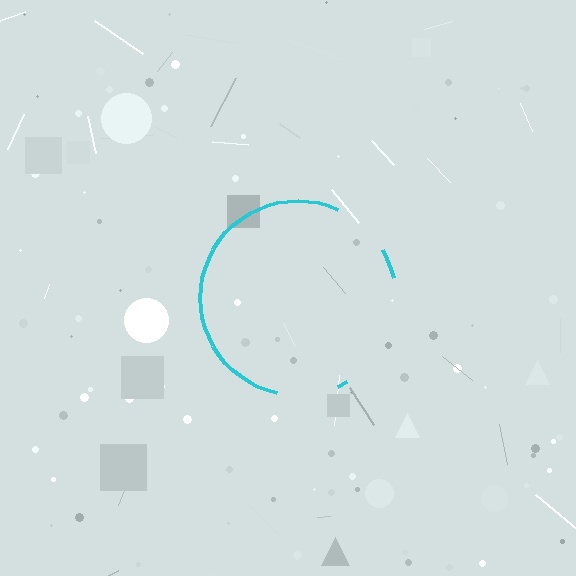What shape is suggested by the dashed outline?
The dashed outline suggests a circle.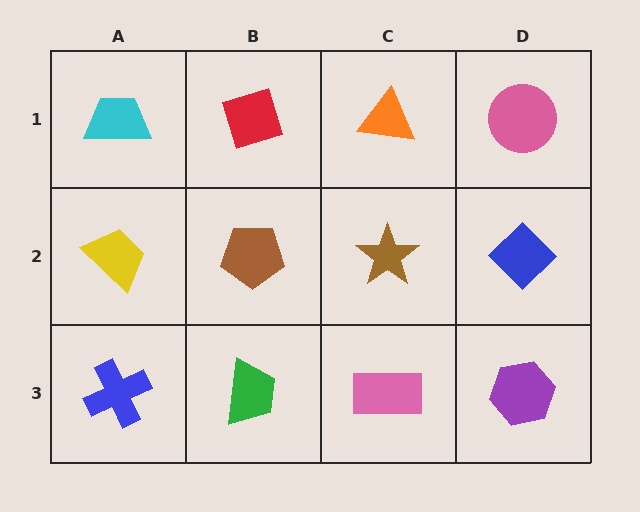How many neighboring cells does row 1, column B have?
3.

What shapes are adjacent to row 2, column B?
A red diamond (row 1, column B), a green trapezoid (row 3, column B), a yellow trapezoid (row 2, column A), a brown star (row 2, column C).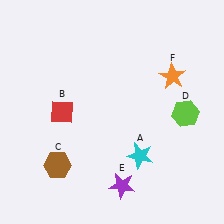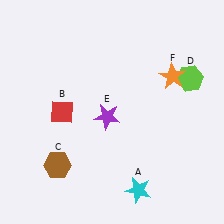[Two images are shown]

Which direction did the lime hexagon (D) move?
The lime hexagon (D) moved up.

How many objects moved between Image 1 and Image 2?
3 objects moved between the two images.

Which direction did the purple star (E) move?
The purple star (E) moved up.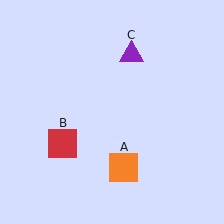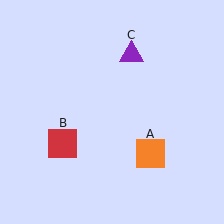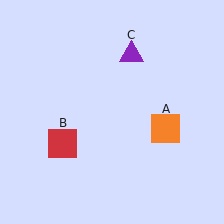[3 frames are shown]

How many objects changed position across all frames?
1 object changed position: orange square (object A).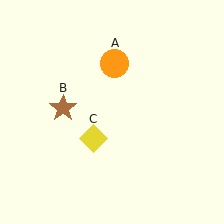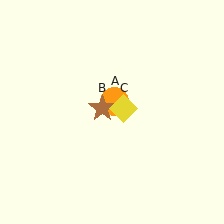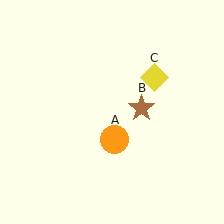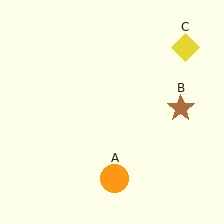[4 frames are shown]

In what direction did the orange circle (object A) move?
The orange circle (object A) moved down.